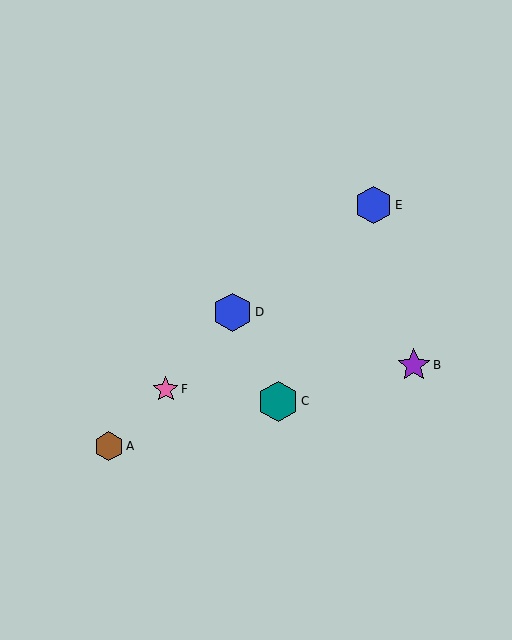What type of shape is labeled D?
Shape D is a blue hexagon.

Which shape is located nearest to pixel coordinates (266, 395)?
The teal hexagon (labeled C) at (278, 401) is nearest to that location.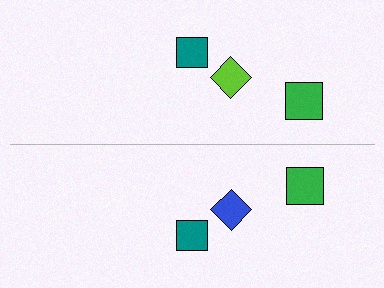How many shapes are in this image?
There are 6 shapes in this image.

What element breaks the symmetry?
The blue diamond on the bottom side breaks the symmetry — its mirror counterpart is lime.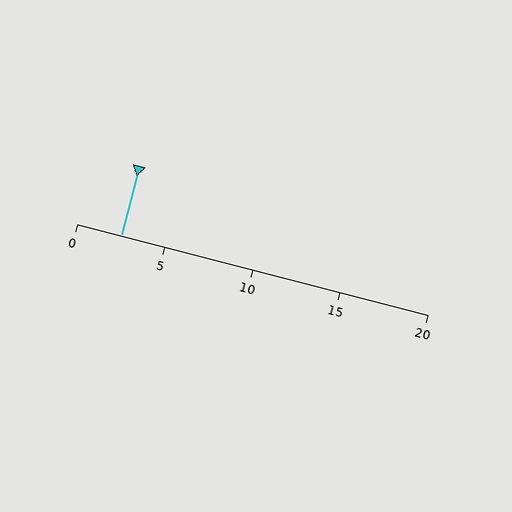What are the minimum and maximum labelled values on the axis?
The axis runs from 0 to 20.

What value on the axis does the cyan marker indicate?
The marker indicates approximately 2.5.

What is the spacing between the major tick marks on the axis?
The major ticks are spaced 5 apart.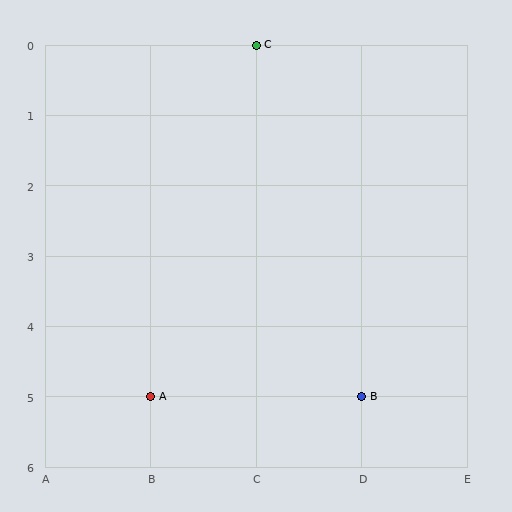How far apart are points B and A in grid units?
Points B and A are 2 columns apart.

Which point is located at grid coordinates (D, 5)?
Point B is at (D, 5).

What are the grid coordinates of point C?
Point C is at grid coordinates (C, 0).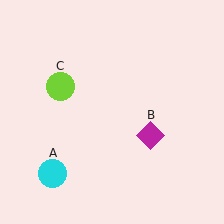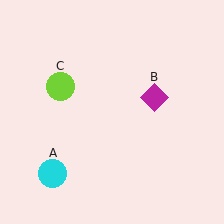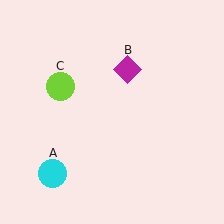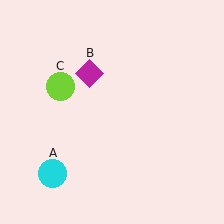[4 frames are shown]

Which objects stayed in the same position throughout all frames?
Cyan circle (object A) and lime circle (object C) remained stationary.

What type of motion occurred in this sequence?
The magenta diamond (object B) rotated counterclockwise around the center of the scene.